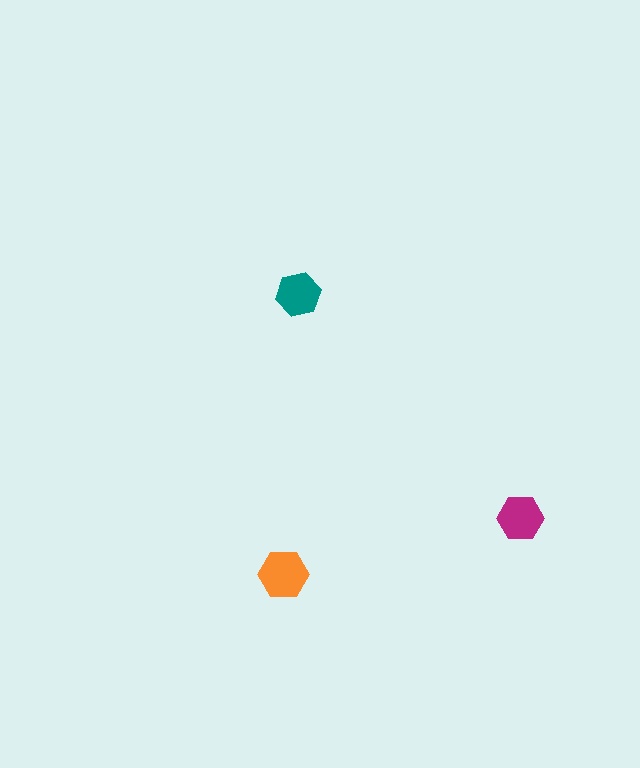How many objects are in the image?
There are 3 objects in the image.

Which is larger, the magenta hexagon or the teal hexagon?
The magenta one.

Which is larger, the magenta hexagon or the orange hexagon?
The orange one.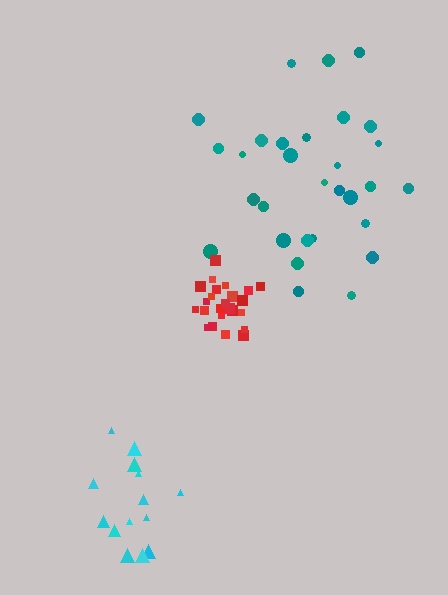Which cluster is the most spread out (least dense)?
Teal.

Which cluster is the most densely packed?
Red.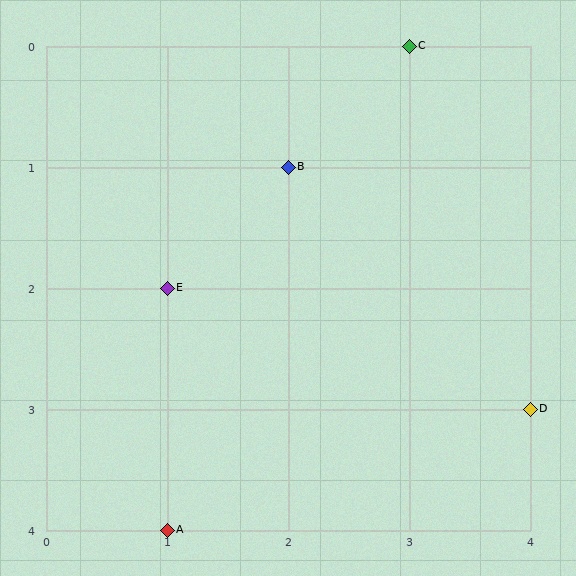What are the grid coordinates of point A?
Point A is at grid coordinates (1, 4).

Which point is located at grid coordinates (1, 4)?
Point A is at (1, 4).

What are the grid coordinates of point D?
Point D is at grid coordinates (4, 3).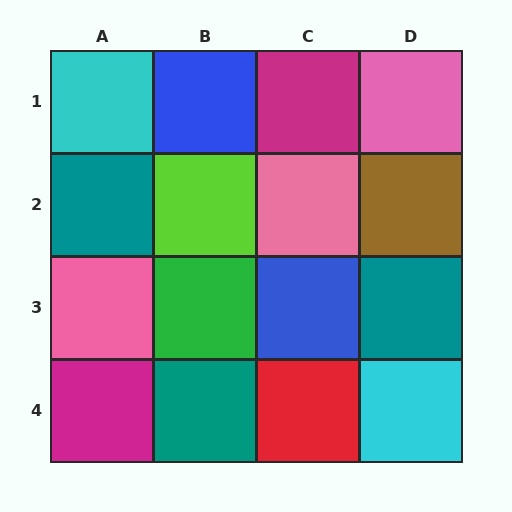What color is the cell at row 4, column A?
Magenta.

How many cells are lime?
1 cell is lime.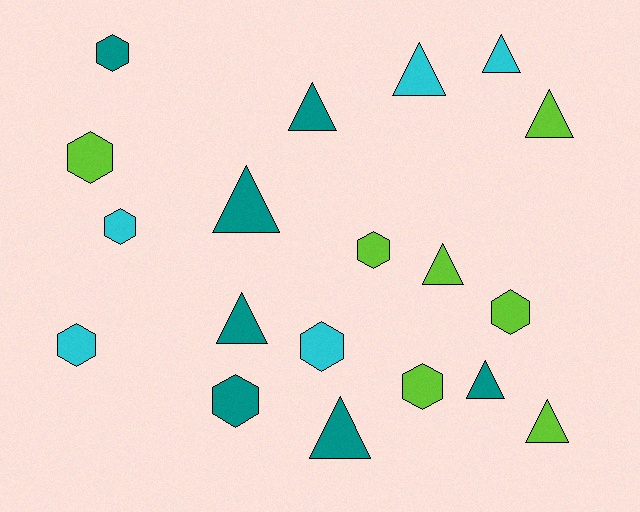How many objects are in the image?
There are 19 objects.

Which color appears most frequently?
Teal, with 7 objects.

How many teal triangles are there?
There are 5 teal triangles.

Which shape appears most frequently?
Triangle, with 10 objects.